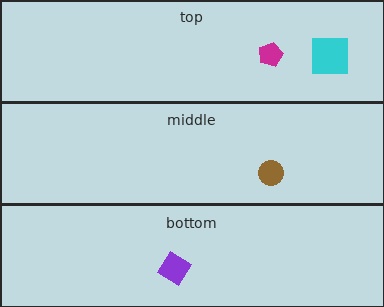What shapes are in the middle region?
The brown circle.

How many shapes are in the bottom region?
1.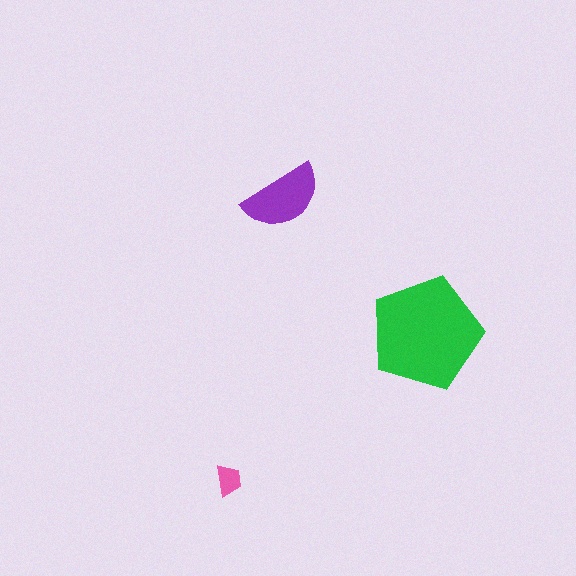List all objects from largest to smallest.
The green pentagon, the purple semicircle, the pink trapezoid.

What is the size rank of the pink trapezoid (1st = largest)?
3rd.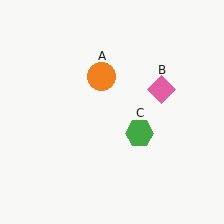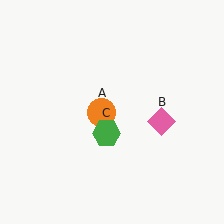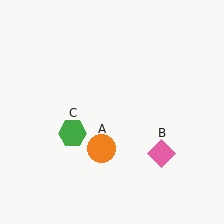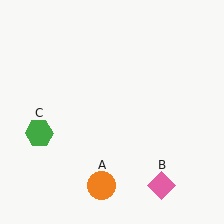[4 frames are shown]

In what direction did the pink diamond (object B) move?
The pink diamond (object B) moved down.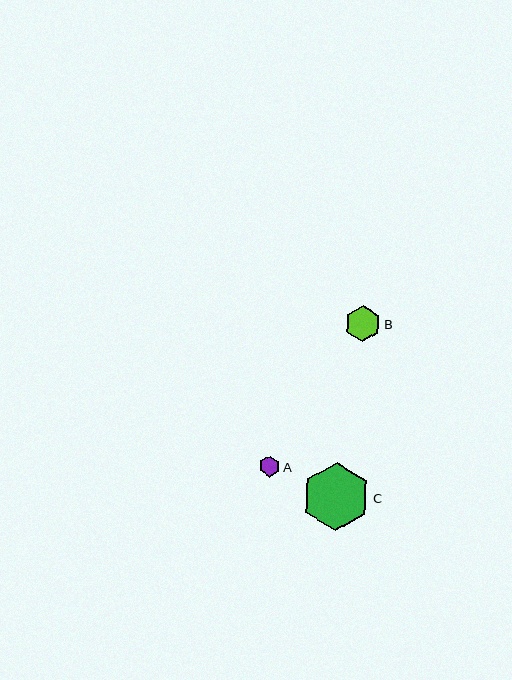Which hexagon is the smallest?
Hexagon A is the smallest with a size of approximately 21 pixels.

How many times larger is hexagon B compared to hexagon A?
Hexagon B is approximately 1.7 times the size of hexagon A.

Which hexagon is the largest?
Hexagon C is the largest with a size of approximately 68 pixels.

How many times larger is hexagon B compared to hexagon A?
Hexagon B is approximately 1.7 times the size of hexagon A.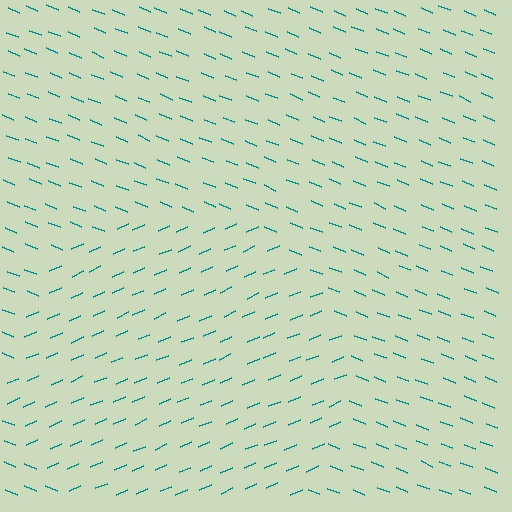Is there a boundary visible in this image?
Yes, there is a texture boundary formed by a change in line orientation.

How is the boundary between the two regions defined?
The boundary is defined purely by a change in line orientation (approximately 45 degrees difference). All lines are the same color and thickness.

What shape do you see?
I see a circle.